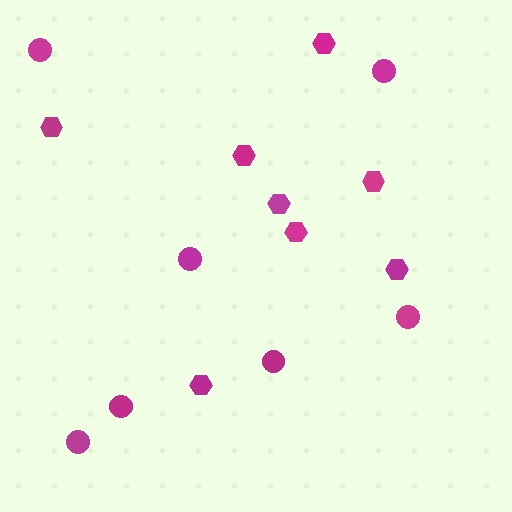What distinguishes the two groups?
There are 2 groups: one group of circles (7) and one group of hexagons (8).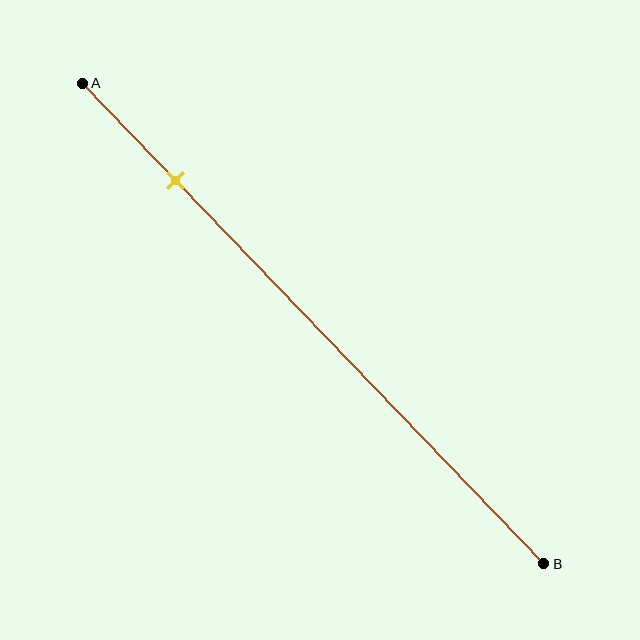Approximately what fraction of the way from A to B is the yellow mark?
The yellow mark is approximately 20% of the way from A to B.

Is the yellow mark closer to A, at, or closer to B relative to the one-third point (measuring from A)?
The yellow mark is closer to point A than the one-third point of segment AB.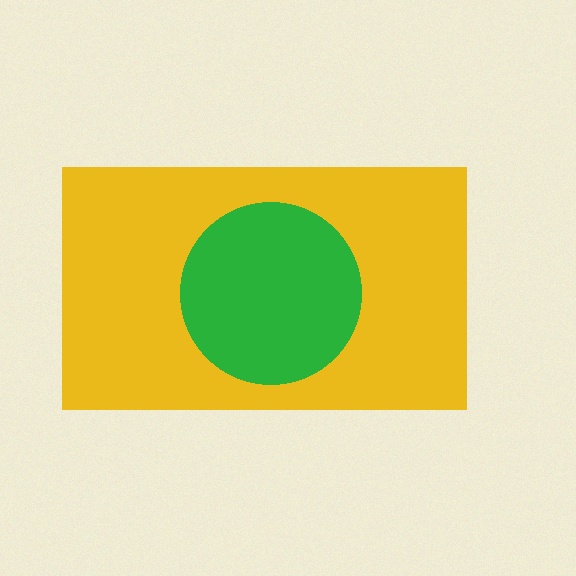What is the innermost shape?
The green circle.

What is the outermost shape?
The yellow rectangle.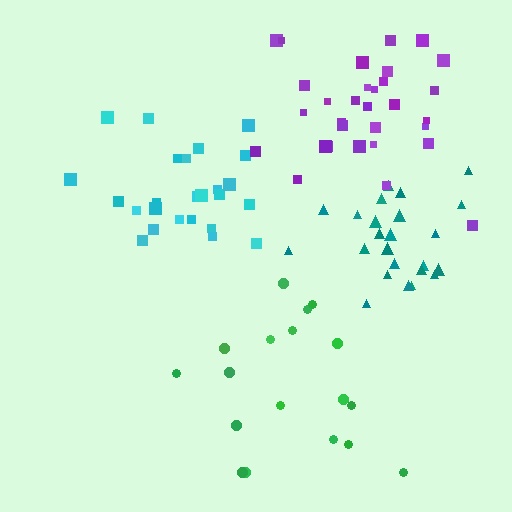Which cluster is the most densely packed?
Cyan.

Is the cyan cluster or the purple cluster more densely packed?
Cyan.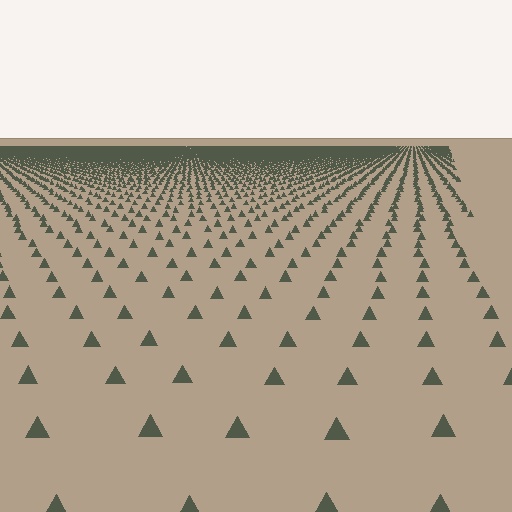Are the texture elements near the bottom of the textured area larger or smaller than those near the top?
Larger. Near the bottom, elements are closer to the viewer and appear at a bigger on-screen size.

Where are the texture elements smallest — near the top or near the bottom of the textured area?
Near the top.